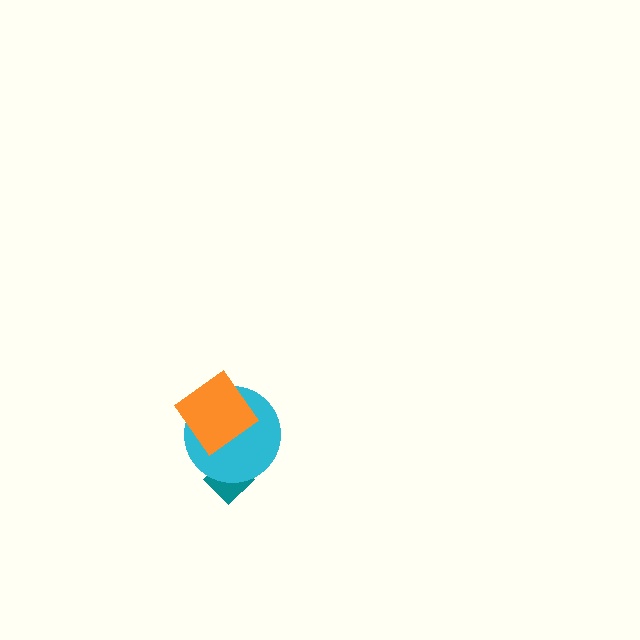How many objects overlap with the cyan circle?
2 objects overlap with the cyan circle.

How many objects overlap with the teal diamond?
1 object overlaps with the teal diamond.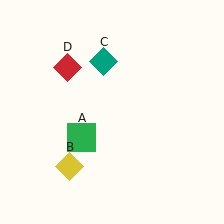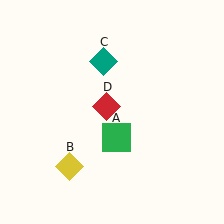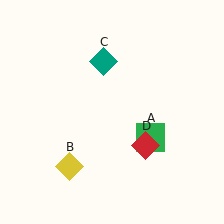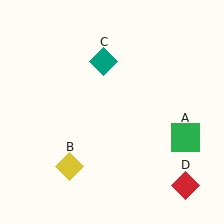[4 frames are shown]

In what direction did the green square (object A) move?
The green square (object A) moved right.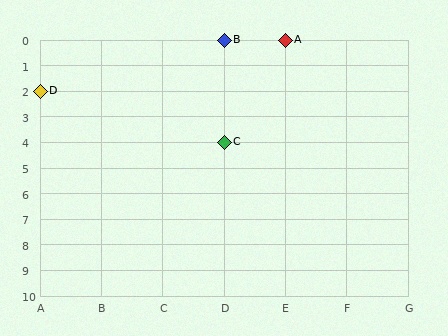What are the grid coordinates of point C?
Point C is at grid coordinates (D, 4).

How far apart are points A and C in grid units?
Points A and C are 1 column and 4 rows apart (about 4.1 grid units diagonally).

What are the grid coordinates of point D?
Point D is at grid coordinates (A, 2).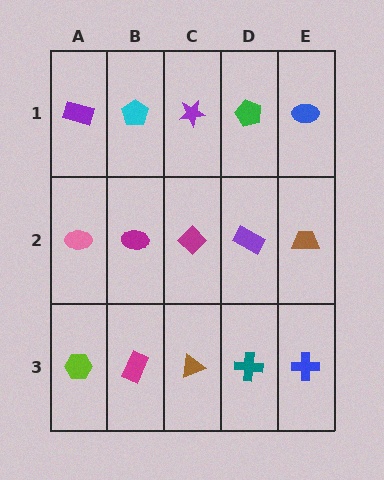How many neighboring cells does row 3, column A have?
2.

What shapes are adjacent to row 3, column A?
A pink ellipse (row 2, column A), a magenta rectangle (row 3, column B).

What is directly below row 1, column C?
A magenta diamond.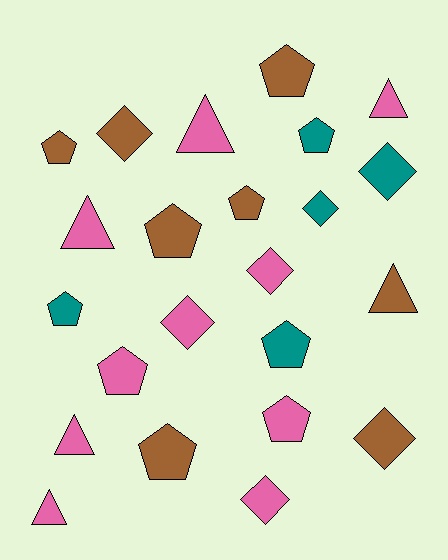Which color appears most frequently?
Pink, with 10 objects.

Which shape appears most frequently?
Pentagon, with 10 objects.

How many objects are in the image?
There are 23 objects.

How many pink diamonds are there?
There are 3 pink diamonds.